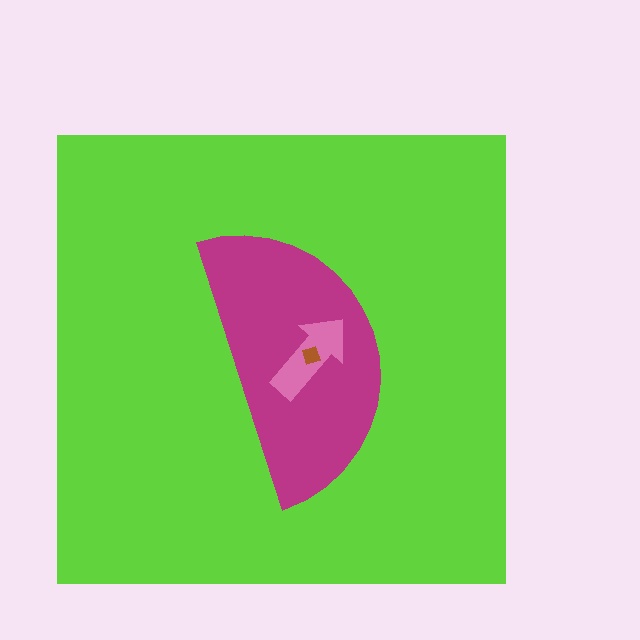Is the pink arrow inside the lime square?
Yes.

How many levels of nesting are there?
4.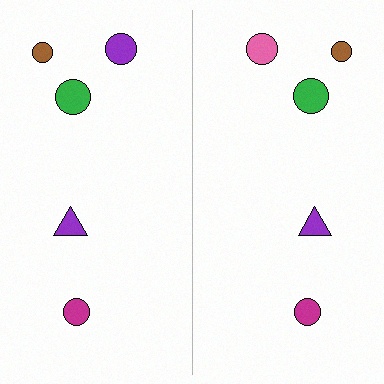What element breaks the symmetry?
The pink circle on the right side breaks the symmetry — its mirror counterpart is purple.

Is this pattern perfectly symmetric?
No, the pattern is not perfectly symmetric. The pink circle on the right side breaks the symmetry — its mirror counterpart is purple.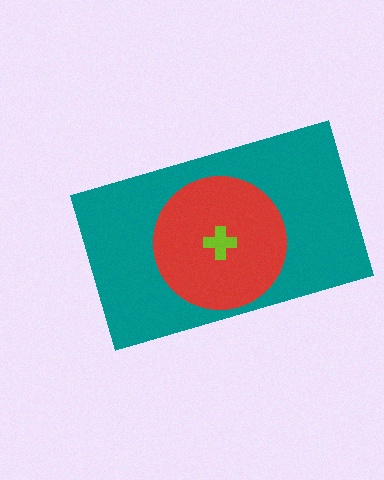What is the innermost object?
The lime cross.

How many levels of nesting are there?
3.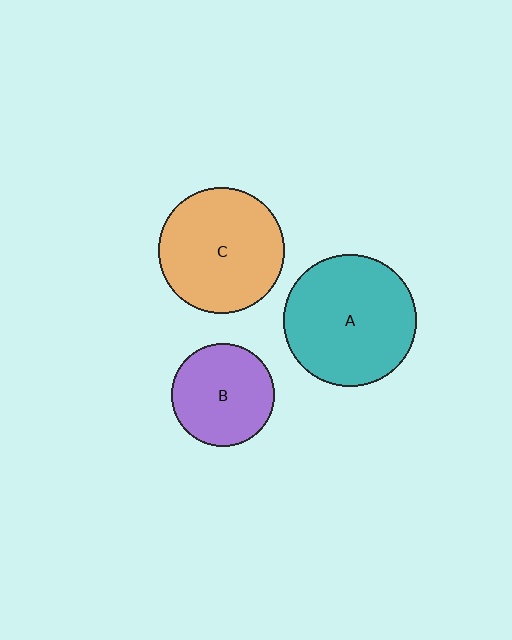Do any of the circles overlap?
No, none of the circles overlap.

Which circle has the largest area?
Circle A (teal).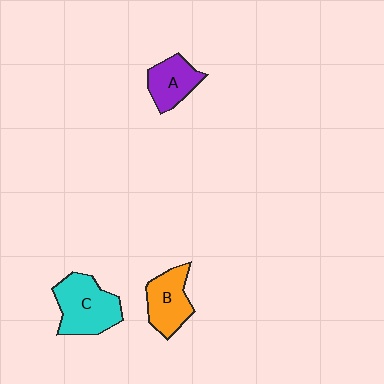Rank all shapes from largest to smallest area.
From largest to smallest: C (cyan), B (orange), A (purple).